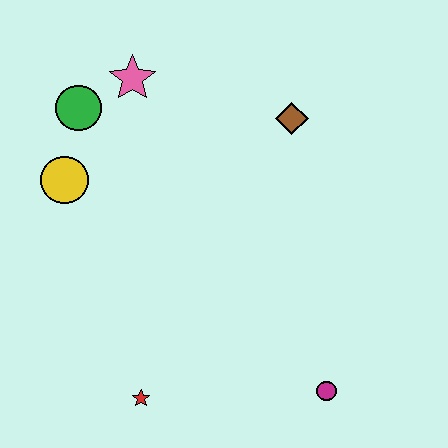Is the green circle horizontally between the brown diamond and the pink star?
No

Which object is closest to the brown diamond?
The pink star is closest to the brown diamond.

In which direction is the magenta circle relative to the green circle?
The magenta circle is below the green circle.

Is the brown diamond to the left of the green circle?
No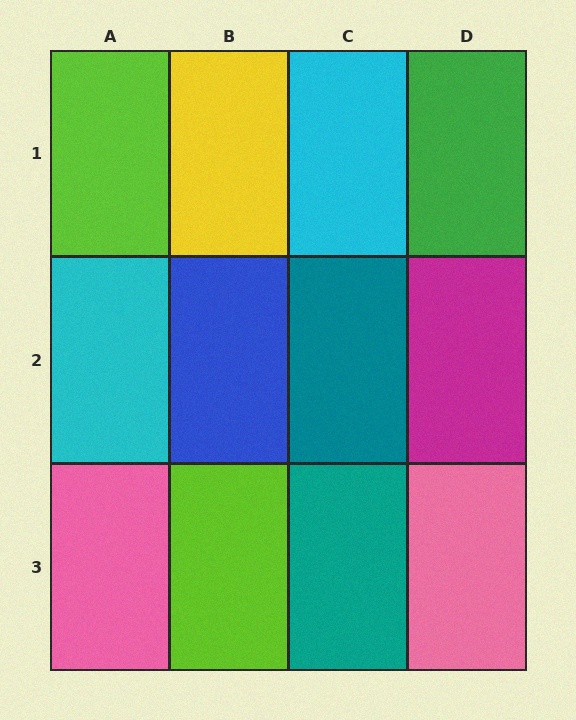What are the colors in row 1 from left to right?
Lime, yellow, cyan, green.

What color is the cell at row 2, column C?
Teal.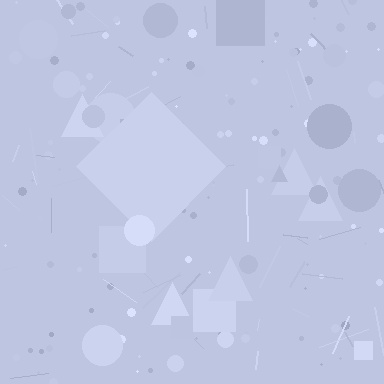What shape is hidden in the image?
A diamond is hidden in the image.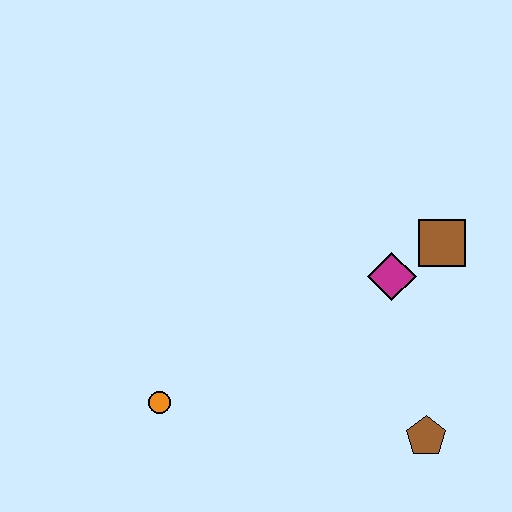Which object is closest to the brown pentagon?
The magenta diamond is closest to the brown pentagon.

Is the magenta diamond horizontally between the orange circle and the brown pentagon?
Yes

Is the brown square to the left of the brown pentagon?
No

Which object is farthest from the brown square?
The orange circle is farthest from the brown square.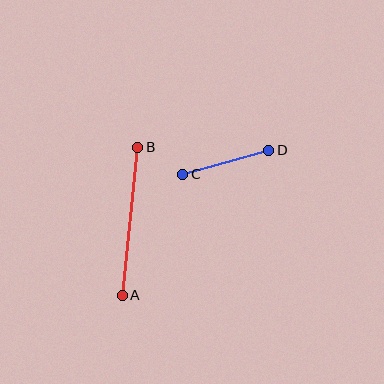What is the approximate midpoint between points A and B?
The midpoint is at approximately (130, 221) pixels.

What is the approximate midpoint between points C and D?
The midpoint is at approximately (226, 162) pixels.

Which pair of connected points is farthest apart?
Points A and B are farthest apart.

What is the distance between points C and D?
The distance is approximately 89 pixels.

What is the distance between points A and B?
The distance is approximately 149 pixels.